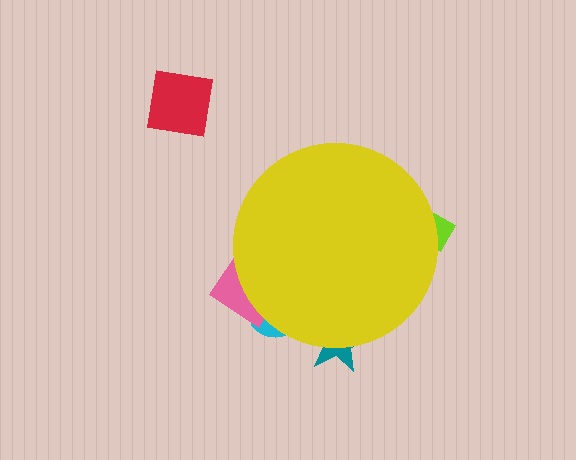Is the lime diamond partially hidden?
Yes, the lime diamond is partially hidden behind the yellow circle.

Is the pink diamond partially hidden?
Yes, the pink diamond is partially hidden behind the yellow circle.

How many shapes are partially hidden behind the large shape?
4 shapes are partially hidden.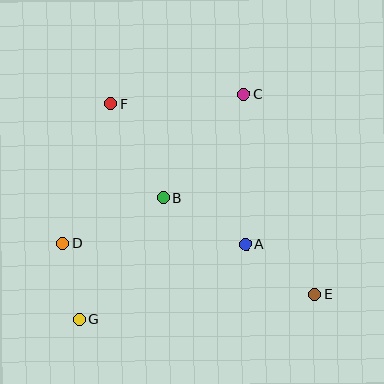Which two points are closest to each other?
Points D and G are closest to each other.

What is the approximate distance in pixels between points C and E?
The distance between C and E is approximately 212 pixels.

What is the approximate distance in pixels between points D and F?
The distance between D and F is approximately 148 pixels.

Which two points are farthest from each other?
Points E and F are farthest from each other.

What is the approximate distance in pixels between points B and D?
The distance between B and D is approximately 110 pixels.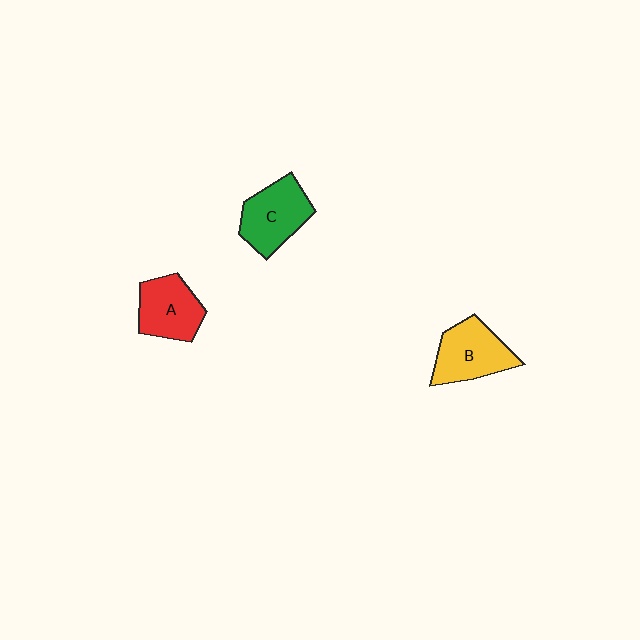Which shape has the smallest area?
Shape A (red).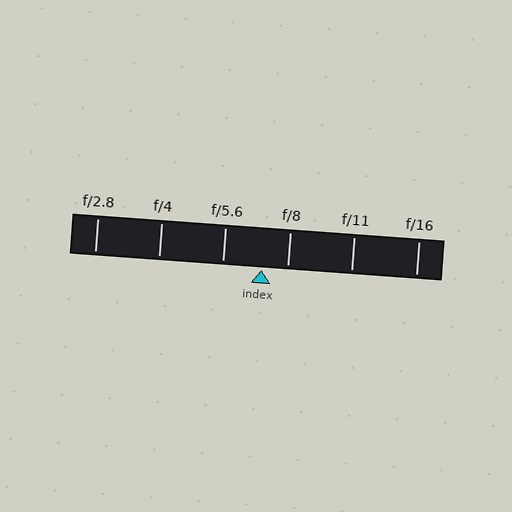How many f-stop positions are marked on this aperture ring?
There are 6 f-stop positions marked.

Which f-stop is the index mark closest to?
The index mark is closest to f/8.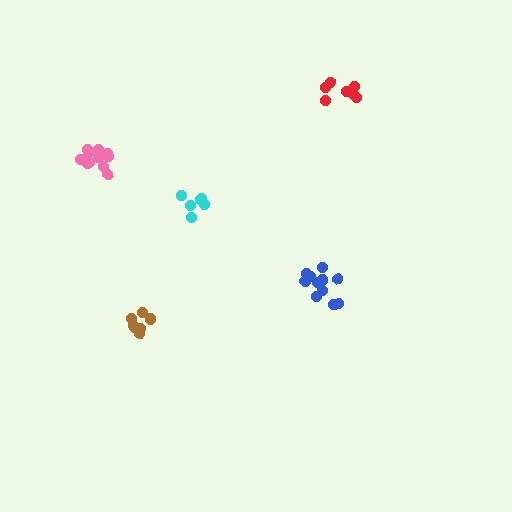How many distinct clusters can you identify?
There are 5 distinct clusters.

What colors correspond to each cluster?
The clusters are colored: red, brown, blue, cyan, pink.